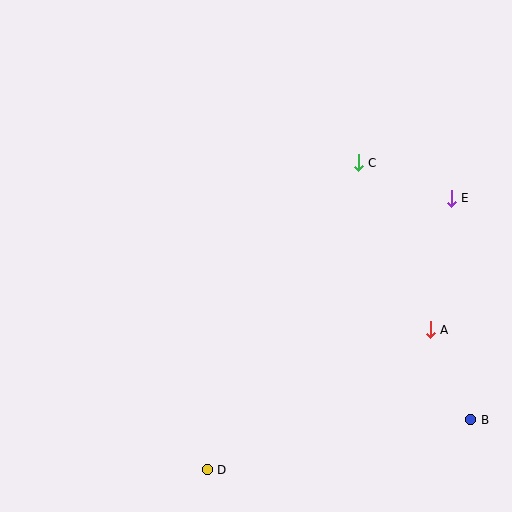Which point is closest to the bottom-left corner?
Point D is closest to the bottom-left corner.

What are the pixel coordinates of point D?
Point D is at (207, 470).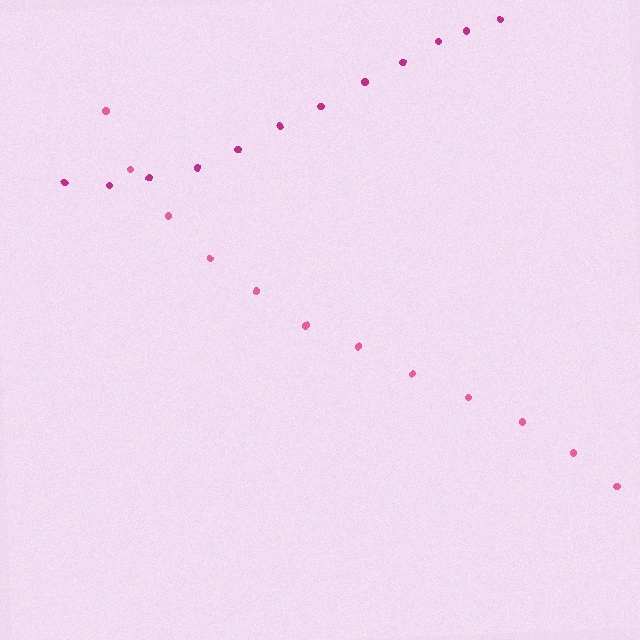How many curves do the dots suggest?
There are 2 distinct paths.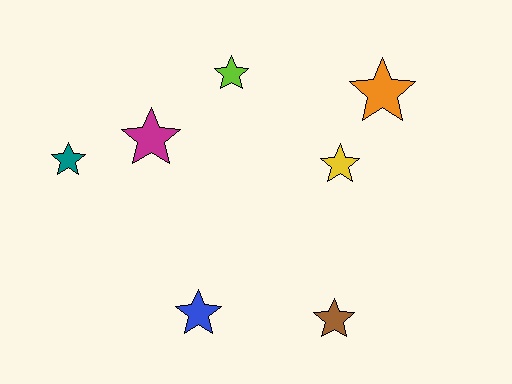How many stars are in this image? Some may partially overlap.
There are 7 stars.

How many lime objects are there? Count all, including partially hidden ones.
There is 1 lime object.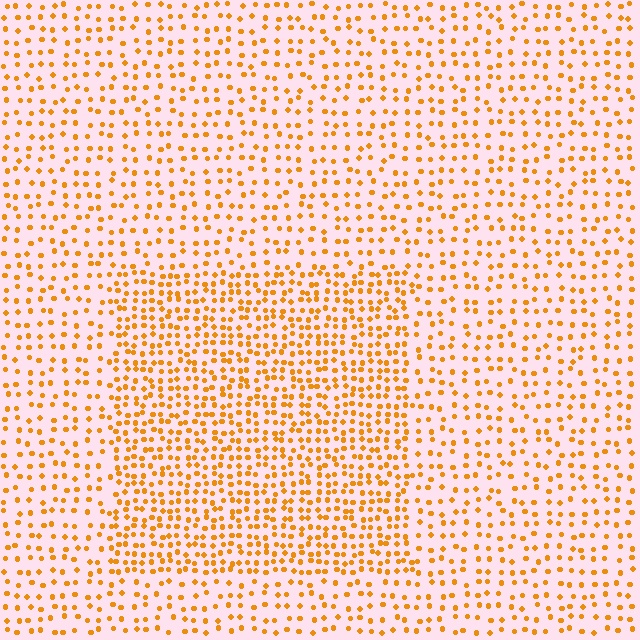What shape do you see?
I see a rectangle.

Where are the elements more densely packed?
The elements are more densely packed inside the rectangle boundary.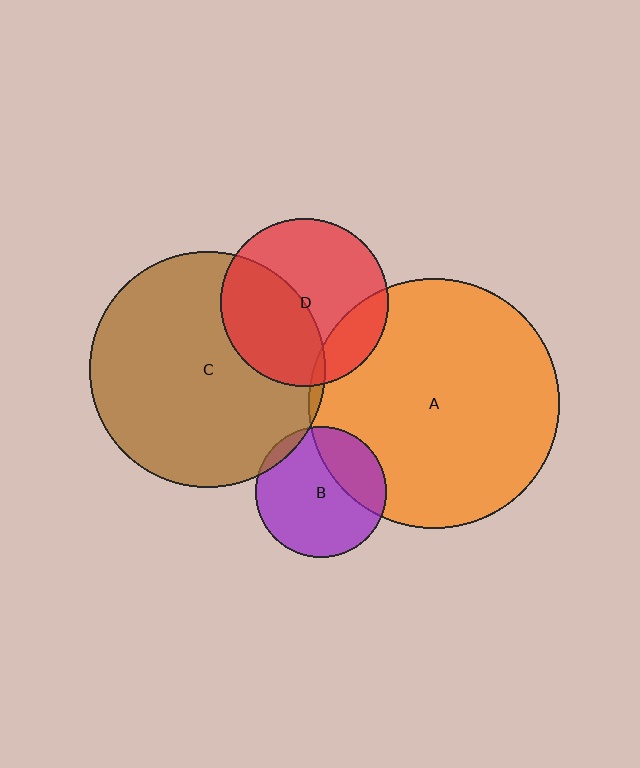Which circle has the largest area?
Circle A (orange).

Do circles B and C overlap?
Yes.